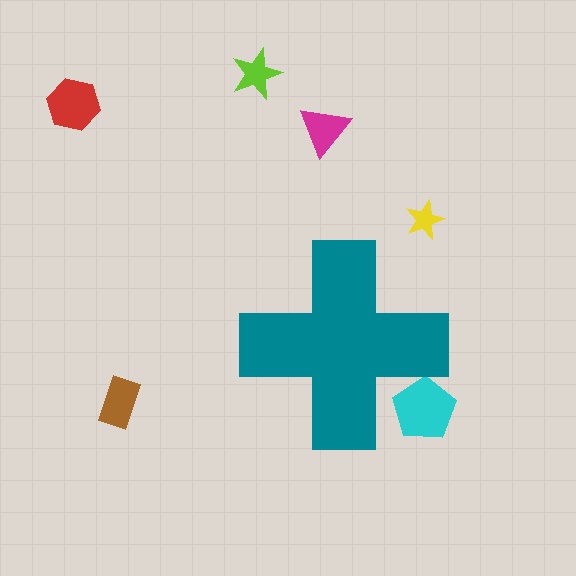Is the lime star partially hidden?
No, the lime star is fully visible.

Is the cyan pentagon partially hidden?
Yes, the cyan pentagon is partially hidden behind the teal cross.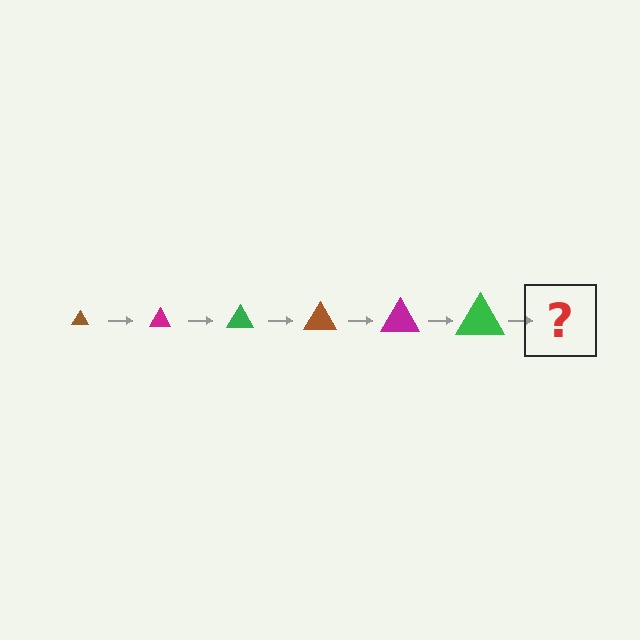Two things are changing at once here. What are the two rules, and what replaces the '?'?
The two rules are that the triangle grows larger each step and the color cycles through brown, magenta, and green. The '?' should be a brown triangle, larger than the previous one.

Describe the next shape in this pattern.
It should be a brown triangle, larger than the previous one.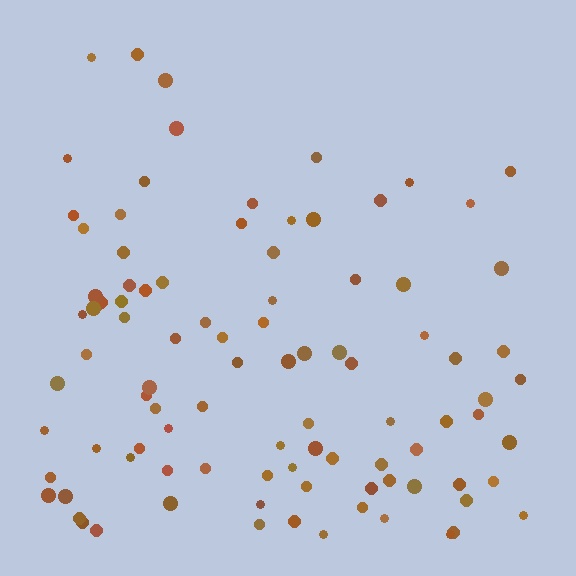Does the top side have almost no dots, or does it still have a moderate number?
Still a moderate number, just noticeably fewer than the bottom.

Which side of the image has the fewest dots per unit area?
The top.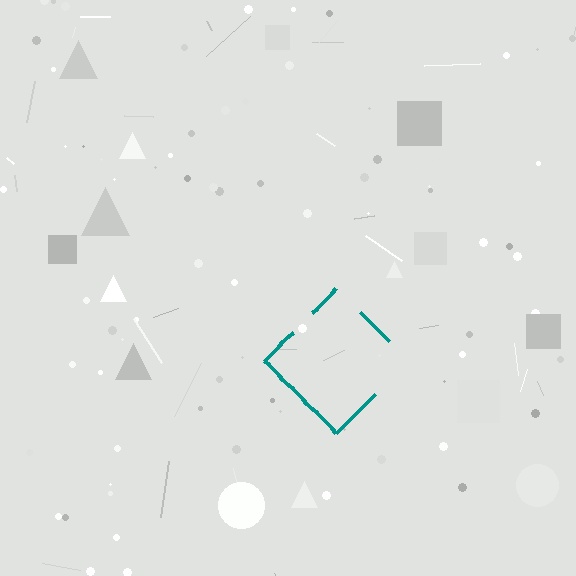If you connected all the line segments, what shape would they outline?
They would outline a diamond.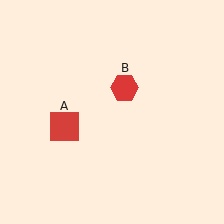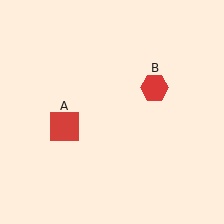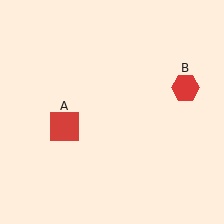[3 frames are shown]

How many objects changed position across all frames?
1 object changed position: red hexagon (object B).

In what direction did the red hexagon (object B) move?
The red hexagon (object B) moved right.